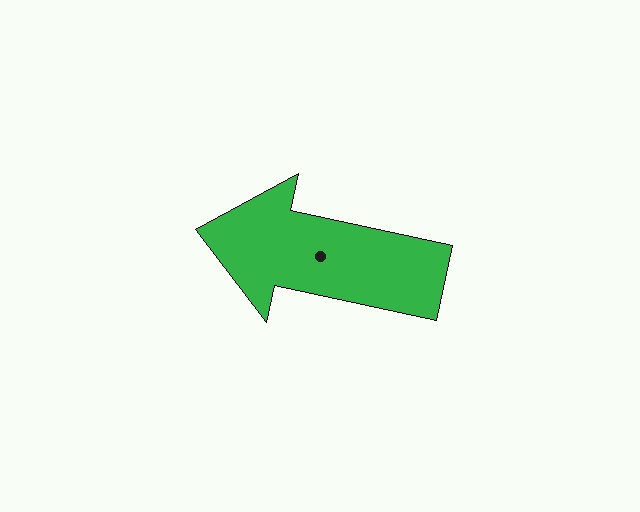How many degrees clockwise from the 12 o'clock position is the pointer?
Approximately 282 degrees.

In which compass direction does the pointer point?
West.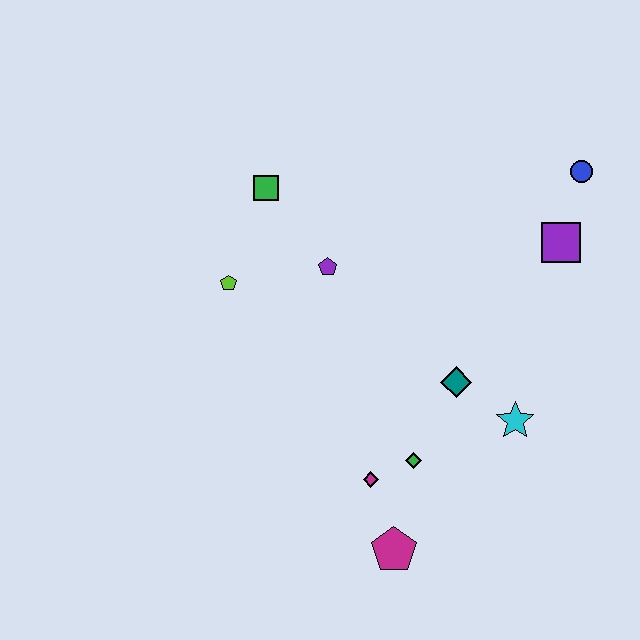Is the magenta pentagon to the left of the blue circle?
Yes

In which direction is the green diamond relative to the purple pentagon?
The green diamond is below the purple pentagon.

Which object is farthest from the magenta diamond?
The blue circle is farthest from the magenta diamond.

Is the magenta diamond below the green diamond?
Yes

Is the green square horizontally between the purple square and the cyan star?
No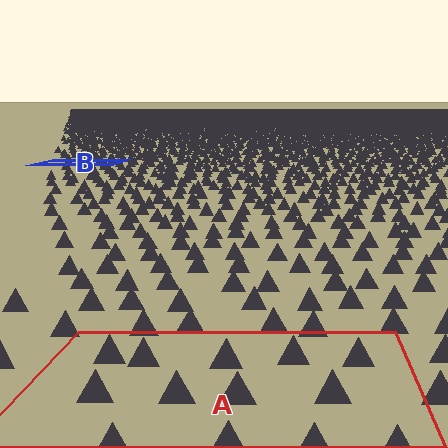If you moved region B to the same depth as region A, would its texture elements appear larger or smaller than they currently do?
They would appear larger. At a closer depth, the same texture elements are projected at a bigger on-screen size.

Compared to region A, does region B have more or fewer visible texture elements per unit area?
Region B has more texture elements per unit area — they are packed more densely because it is farther away.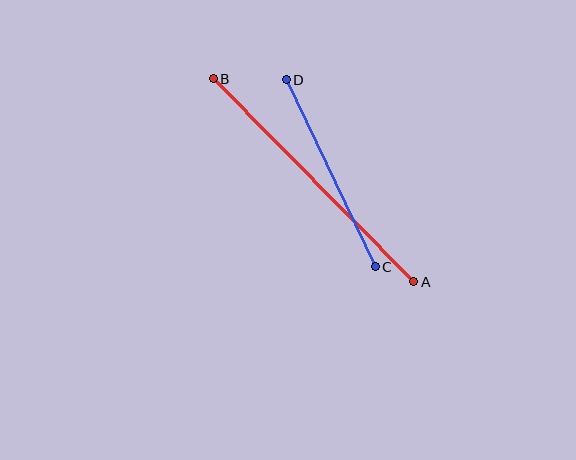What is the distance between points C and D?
The distance is approximately 207 pixels.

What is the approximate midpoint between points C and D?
The midpoint is at approximately (331, 173) pixels.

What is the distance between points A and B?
The distance is approximately 285 pixels.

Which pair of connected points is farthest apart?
Points A and B are farthest apart.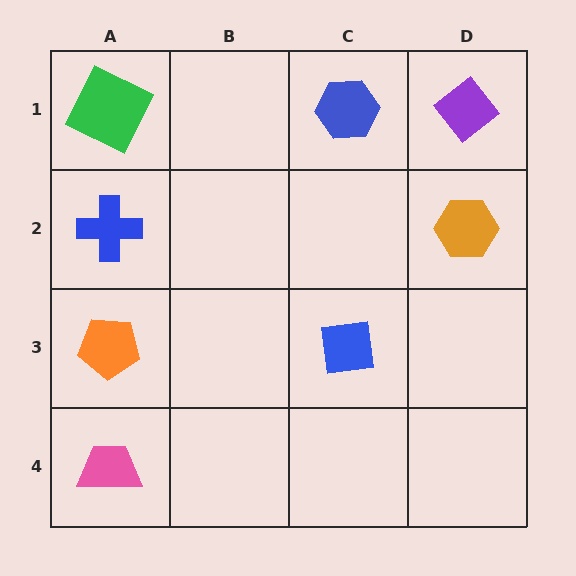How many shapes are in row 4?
1 shape.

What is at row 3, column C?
A blue square.